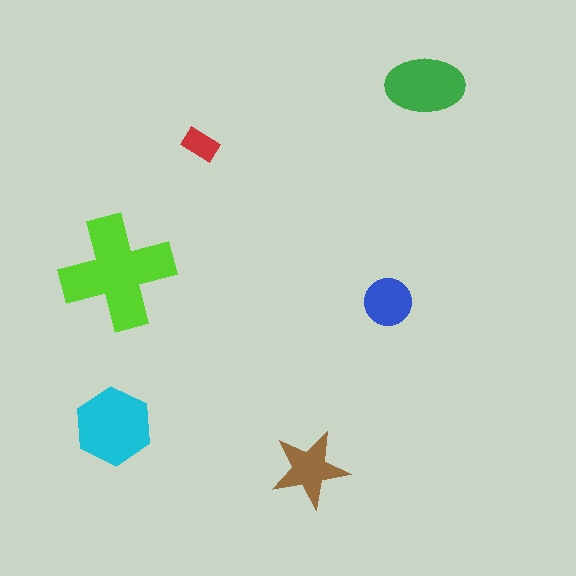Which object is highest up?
The green ellipse is topmost.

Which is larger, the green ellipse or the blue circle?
The green ellipse.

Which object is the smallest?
The red rectangle.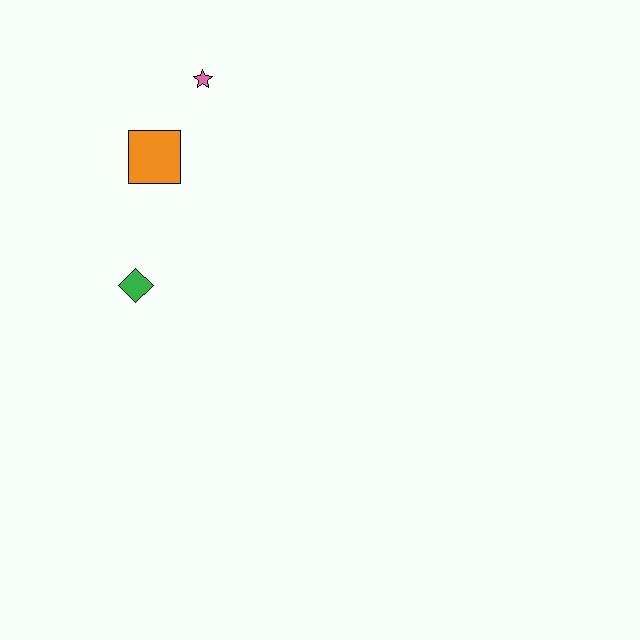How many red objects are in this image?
There are no red objects.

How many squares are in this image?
There is 1 square.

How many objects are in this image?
There are 3 objects.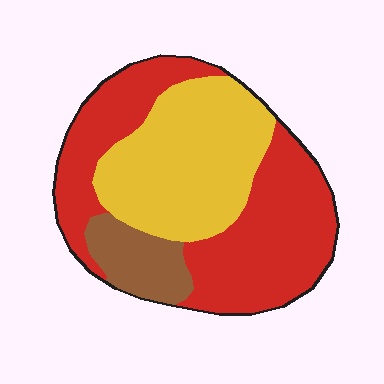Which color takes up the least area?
Brown, at roughly 10%.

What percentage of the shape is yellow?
Yellow takes up about three eighths (3/8) of the shape.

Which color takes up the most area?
Red, at roughly 50%.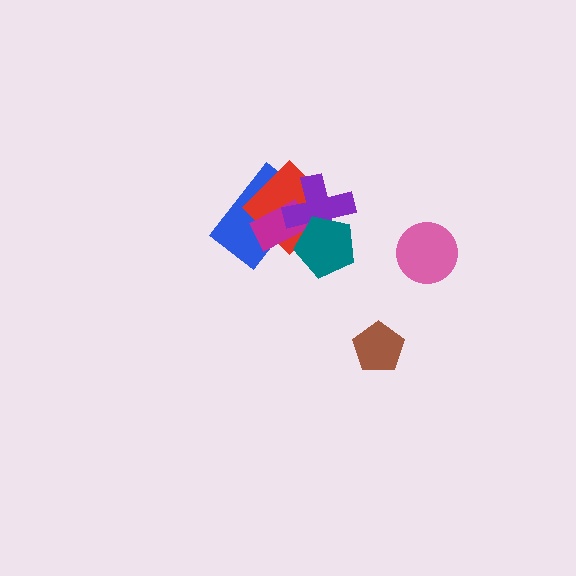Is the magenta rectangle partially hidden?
Yes, it is partially covered by another shape.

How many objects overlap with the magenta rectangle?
4 objects overlap with the magenta rectangle.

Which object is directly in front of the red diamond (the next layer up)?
The magenta rectangle is directly in front of the red diamond.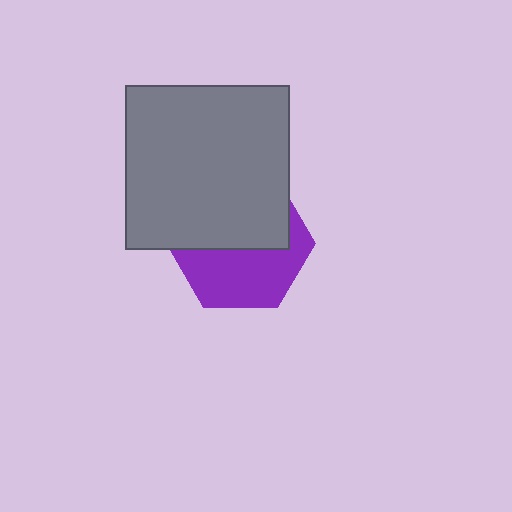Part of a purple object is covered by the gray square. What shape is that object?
It is a hexagon.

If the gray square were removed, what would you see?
You would see the complete purple hexagon.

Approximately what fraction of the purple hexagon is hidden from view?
Roughly 52% of the purple hexagon is hidden behind the gray square.